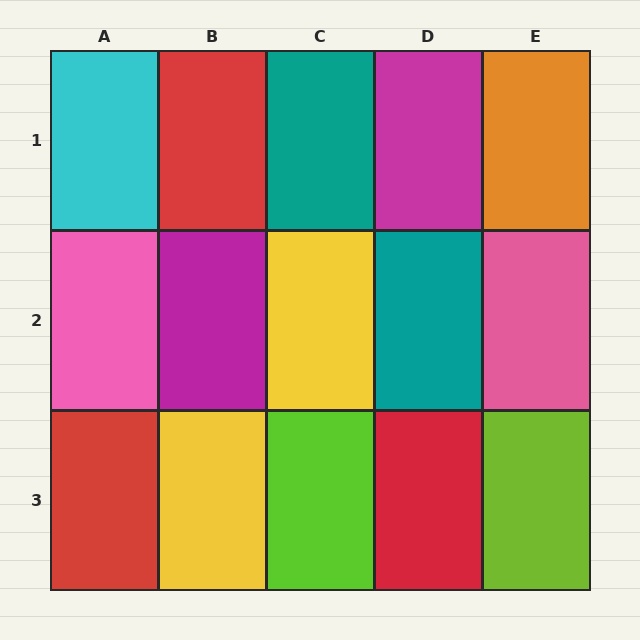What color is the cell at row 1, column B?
Red.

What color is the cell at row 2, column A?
Pink.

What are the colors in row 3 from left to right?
Red, yellow, lime, red, lime.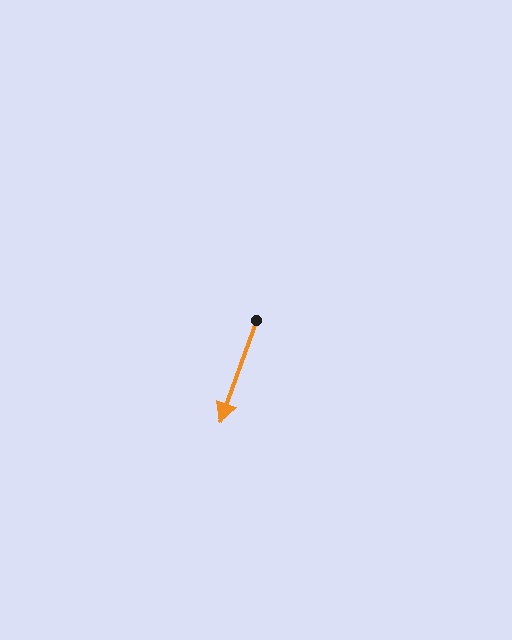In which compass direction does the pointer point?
South.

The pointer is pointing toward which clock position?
Roughly 7 o'clock.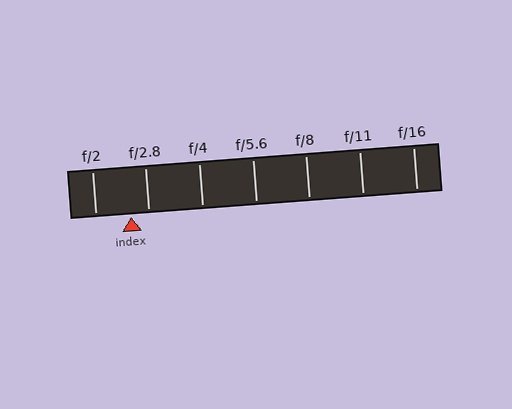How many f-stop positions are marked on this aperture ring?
There are 7 f-stop positions marked.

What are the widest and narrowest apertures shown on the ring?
The widest aperture shown is f/2 and the narrowest is f/16.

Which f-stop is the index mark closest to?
The index mark is closest to f/2.8.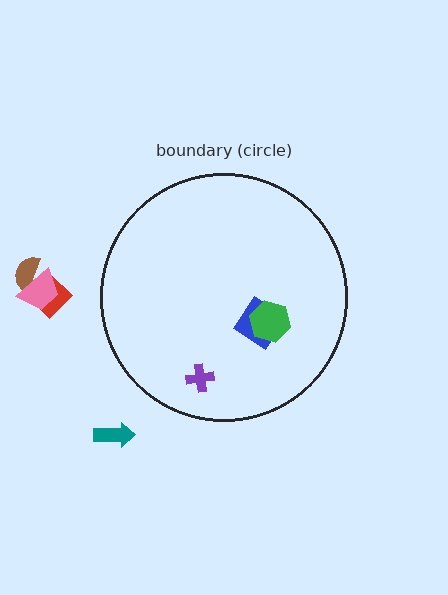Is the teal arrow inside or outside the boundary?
Outside.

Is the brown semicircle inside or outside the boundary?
Outside.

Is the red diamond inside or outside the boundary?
Outside.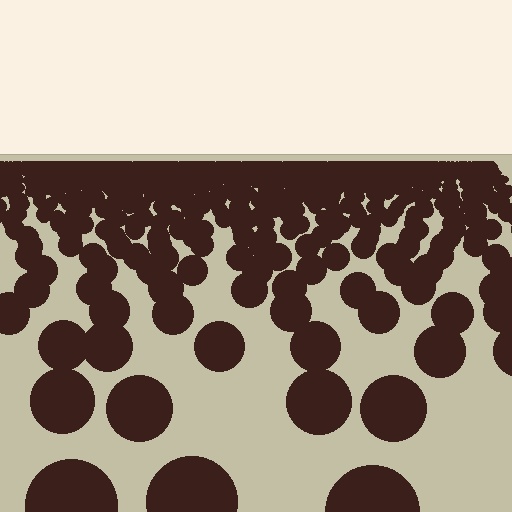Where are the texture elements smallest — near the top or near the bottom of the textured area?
Near the top.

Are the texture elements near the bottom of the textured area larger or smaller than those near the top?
Larger. Near the bottom, elements are closer to the viewer and appear at a bigger on-screen size.